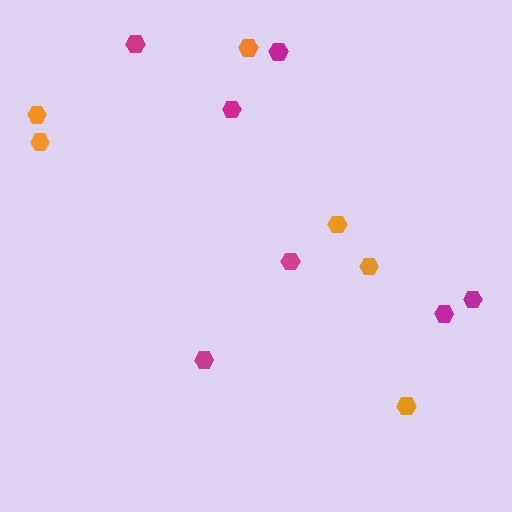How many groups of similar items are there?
There are 2 groups: one group of magenta hexagons (7) and one group of orange hexagons (6).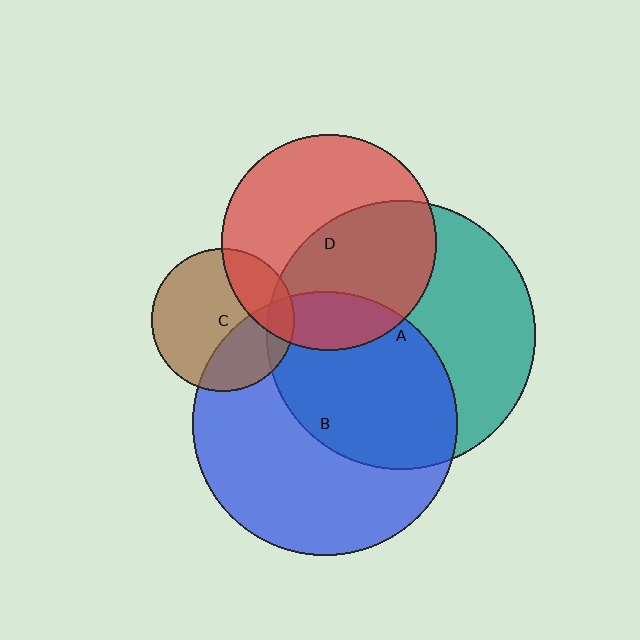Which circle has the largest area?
Circle A (teal).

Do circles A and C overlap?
Yes.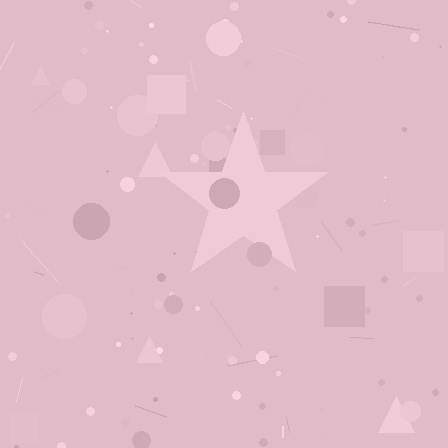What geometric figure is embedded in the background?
A star is embedded in the background.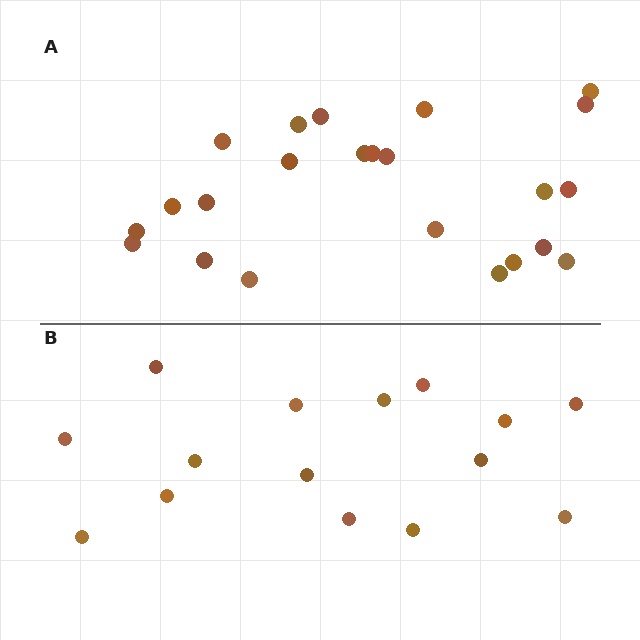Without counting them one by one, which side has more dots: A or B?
Region A (the top region) has more dots.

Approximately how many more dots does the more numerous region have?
Region A has roughly 8 or so more dots than region B.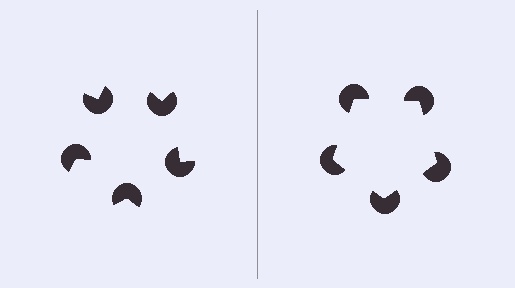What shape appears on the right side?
An illusory pentagon.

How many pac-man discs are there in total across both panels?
10 — 5 on each side.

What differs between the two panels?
The pac-man discs are positioned identically on both sides; only the wedge orientations differ. On the right they align to a pentagon; on the left they are misaligned.